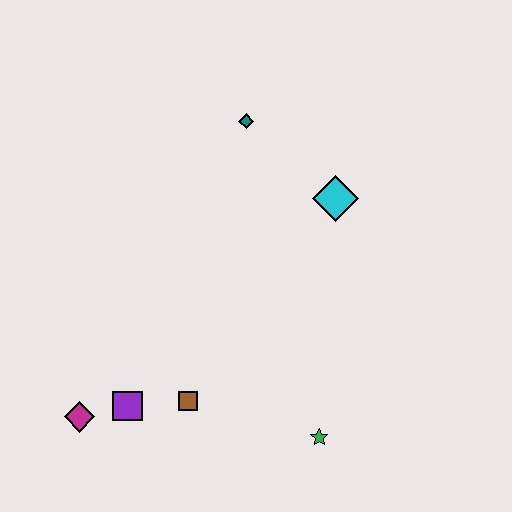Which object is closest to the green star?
The brown square is closest to the green star.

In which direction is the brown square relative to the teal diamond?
The brown square is below the teal diamond.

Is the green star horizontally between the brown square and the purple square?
No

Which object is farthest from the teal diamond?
The magenta diamond is farthest from the teal diamond.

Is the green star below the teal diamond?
Yes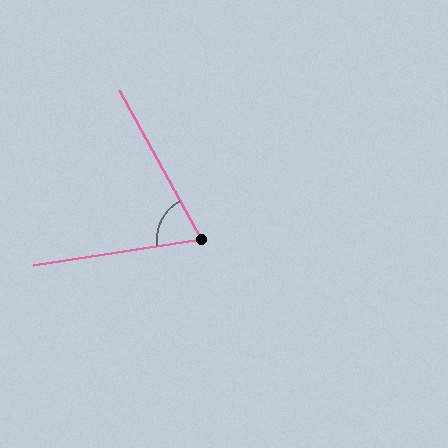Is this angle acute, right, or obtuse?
It is acute.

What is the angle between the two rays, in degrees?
Approximately 70 degrees.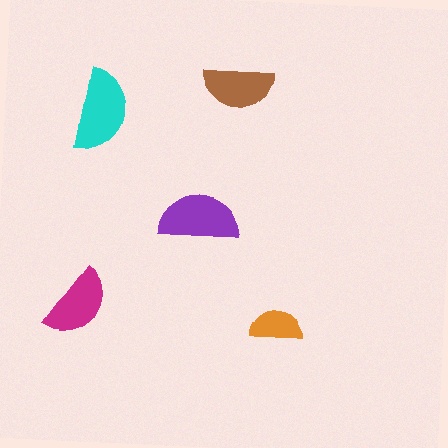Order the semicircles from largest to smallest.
the cyan one, the purple one, the magenta one, the brown one, the orange one.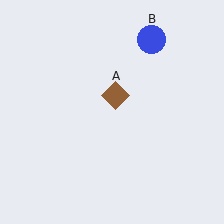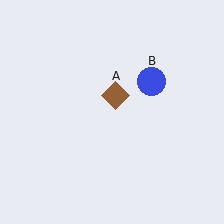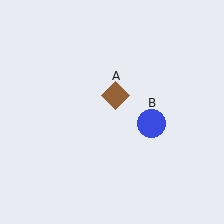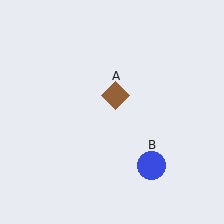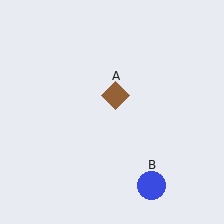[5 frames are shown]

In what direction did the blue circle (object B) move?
The blue circle (object B) moved down.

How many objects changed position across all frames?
1 object changed position: blue circle (object B).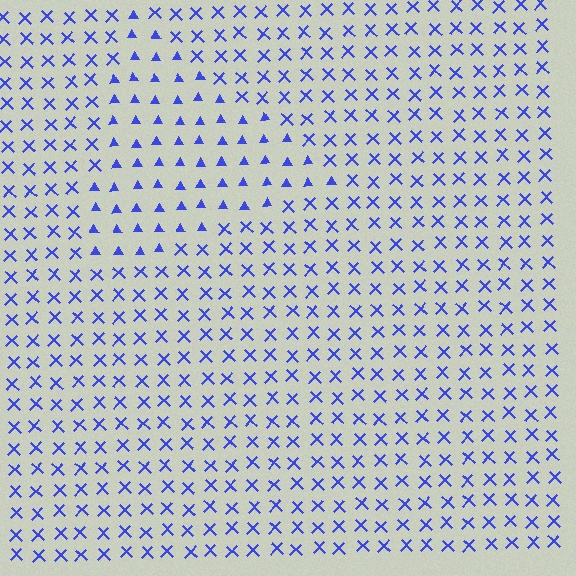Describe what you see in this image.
The image is filled with small blue elements arranged in a uniform grid. A triangle-shaped region contains triangles, while the surrounding area contains X marks. The boundary is defined purely by the change in element shape.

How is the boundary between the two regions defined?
The boundary is defined by a change in element shape: triangles inside vs. X marks outside. All elements share the same color and spacing.